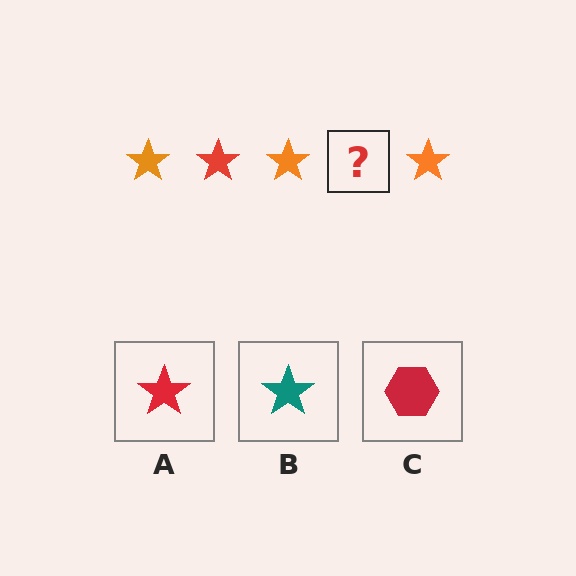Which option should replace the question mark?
Option A.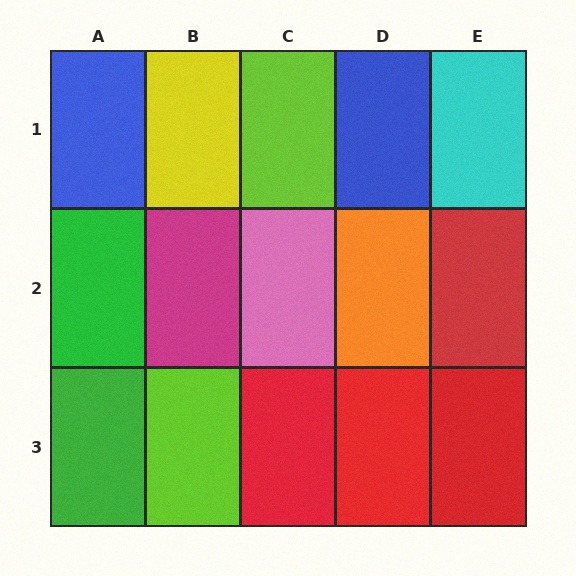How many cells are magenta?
1 cell is magenta.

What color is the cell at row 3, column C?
Red.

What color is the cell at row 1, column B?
Yellow.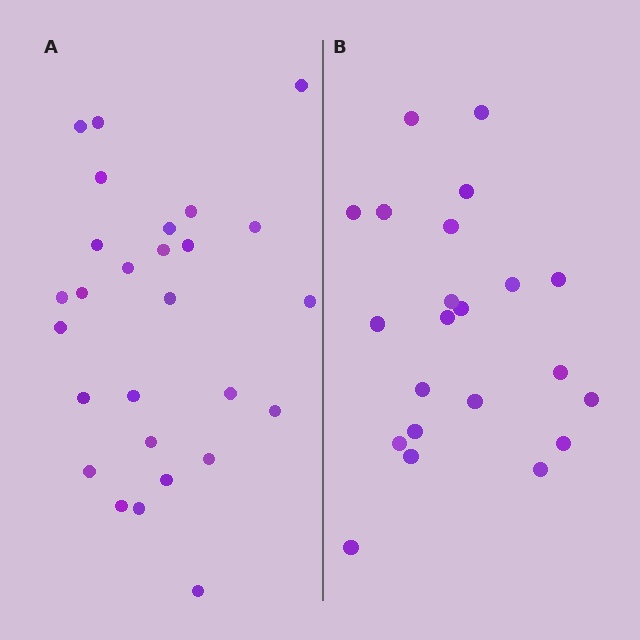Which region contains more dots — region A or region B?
Region A (the left region) has more dots.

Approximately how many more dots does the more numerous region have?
Region A has about 5 more dots than region B.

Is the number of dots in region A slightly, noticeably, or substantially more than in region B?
Region A has only slightly more — the two regions are fairly close. The ratio is roughly 1.2 to 1.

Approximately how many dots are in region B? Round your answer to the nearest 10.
About 20 dots. (The exact count is 22, which rounds to 20.)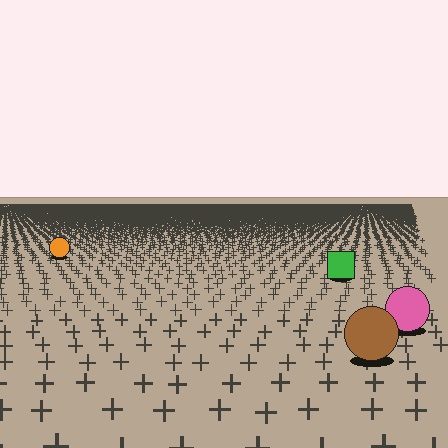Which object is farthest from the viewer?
The orange circle is farthest from the viewer. It appears smaller and the ground texture around it is denser.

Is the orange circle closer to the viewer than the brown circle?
No. The brown circle is closer — you can tell from the texture gradient: the ground texture is coarser near it.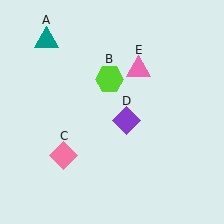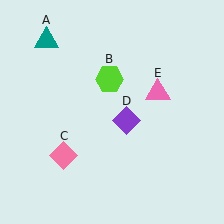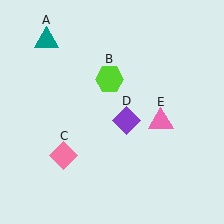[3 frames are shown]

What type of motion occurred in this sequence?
The pink triangle (object E) rotated clockwise around the center of the scene.